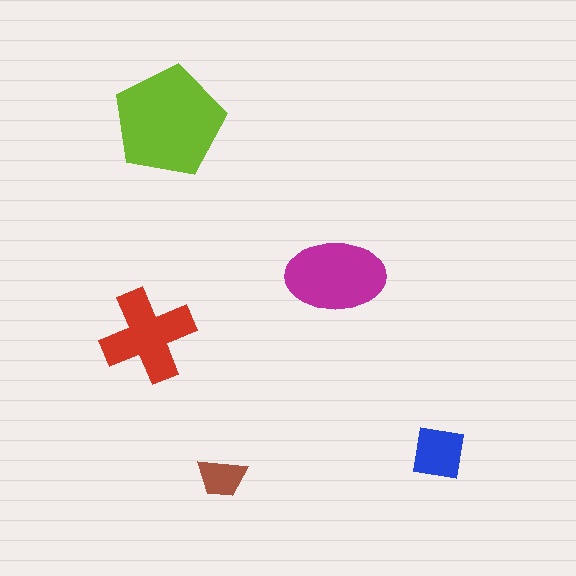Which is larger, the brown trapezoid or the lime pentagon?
The lime pentagon.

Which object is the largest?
The lime pentagon.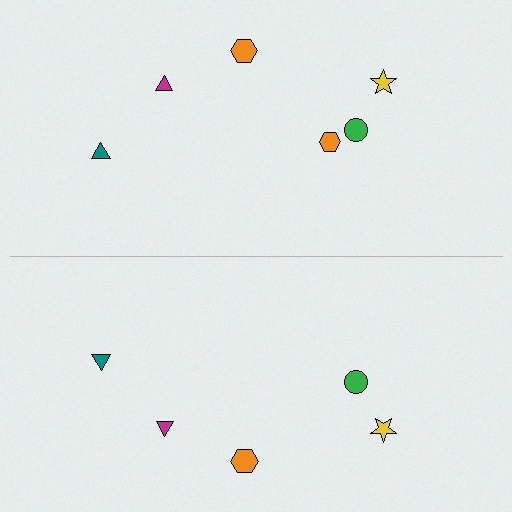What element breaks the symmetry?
A orange hexagon is missing from the bottom side.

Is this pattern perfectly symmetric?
No, the pattern is not perfectly symmetric. A orange hexagon is missing from the bottom side.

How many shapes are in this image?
There are 11 shapes in this image.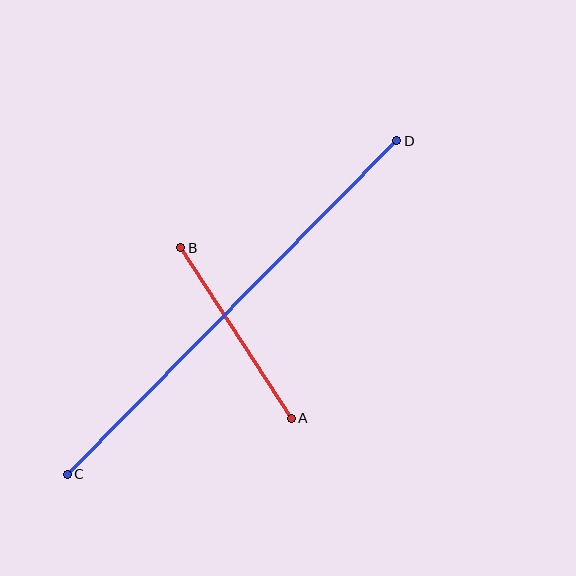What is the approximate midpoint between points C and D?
The midpoint is at approximately (232, 307) pixels.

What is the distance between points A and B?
The distance is approximately 203 pixels.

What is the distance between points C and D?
The distance is approximately 469 pixels.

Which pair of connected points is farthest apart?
Points C and D are farthest apart.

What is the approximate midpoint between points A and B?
The midpoint is at approximately (236, 333) pixels.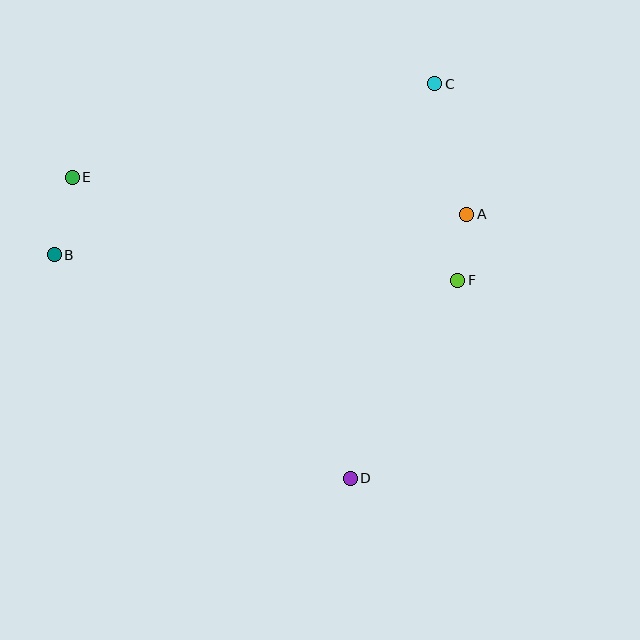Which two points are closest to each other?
Points A and F are closest to each other.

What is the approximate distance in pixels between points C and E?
The distance between C and E is approximately 374 pixels.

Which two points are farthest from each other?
Points B and C are farthest from each other.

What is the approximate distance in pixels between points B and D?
The distance between B and D is approximately 371 pixels.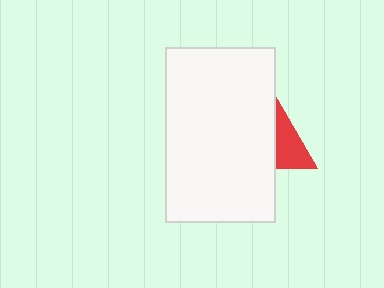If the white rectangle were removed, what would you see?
You would see the complete red triangle.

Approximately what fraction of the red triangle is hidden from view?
Roughly 66% of the red triangle is hidden behind the white rectangle.